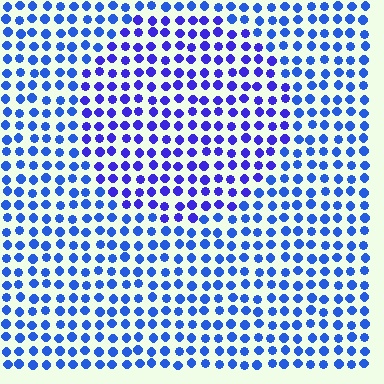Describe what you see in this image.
The image is filled with small blue elements in a uniform arrangement. A circle-shaped region is visible where the elements are tinted to a slightly different hue, forming a subtle color boundary.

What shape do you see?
I see a circle.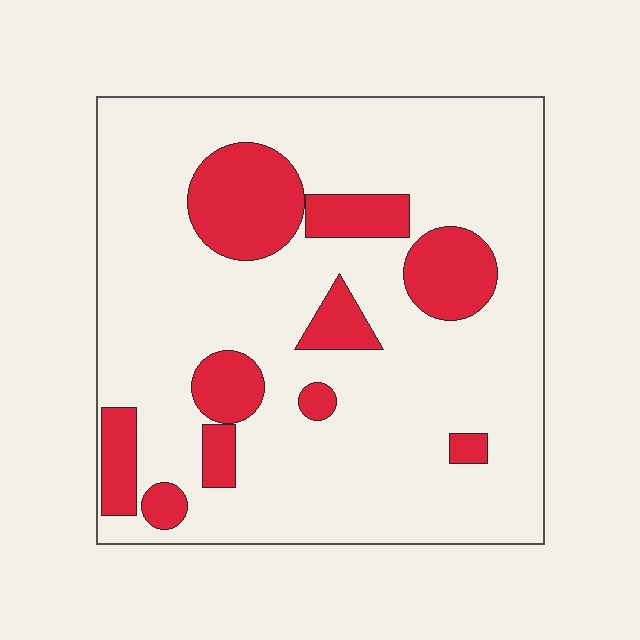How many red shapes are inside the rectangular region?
10.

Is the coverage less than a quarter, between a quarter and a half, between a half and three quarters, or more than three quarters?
Less than a quarter.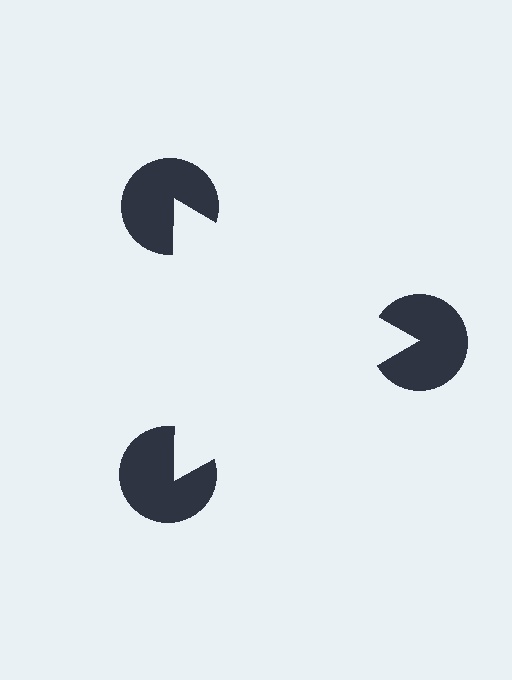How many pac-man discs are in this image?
There are 3 — one at each vertex of the illusory triangle.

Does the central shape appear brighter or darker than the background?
It typically appears slightly brighter than the background, even though no actual brightness change is drawn.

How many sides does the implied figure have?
3 sides.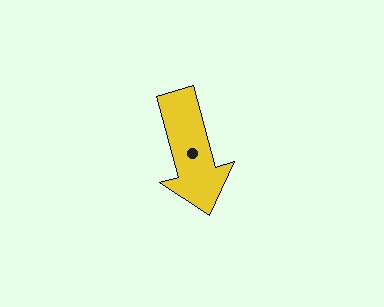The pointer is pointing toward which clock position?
Roughly 5 o'clock.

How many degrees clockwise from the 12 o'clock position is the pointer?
Approximately 165 degrees.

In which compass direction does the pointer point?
South.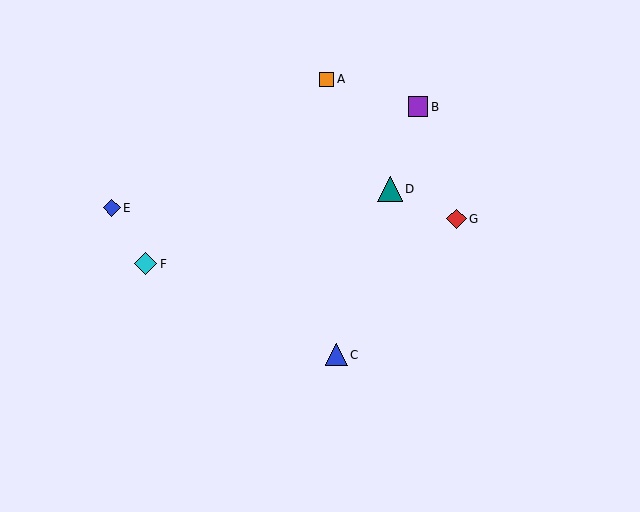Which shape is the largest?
The teal triangle (labeled D) is the largest.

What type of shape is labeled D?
Shape D is a teal triangle.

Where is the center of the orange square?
The center of the orange square is at (327, 79).